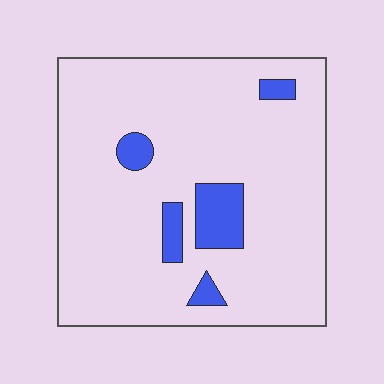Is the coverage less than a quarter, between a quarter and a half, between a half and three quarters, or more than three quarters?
Less than a quarter.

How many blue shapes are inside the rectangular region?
5.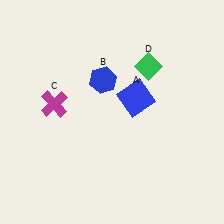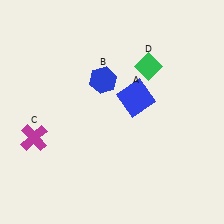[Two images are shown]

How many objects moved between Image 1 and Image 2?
1 object moved between the two images.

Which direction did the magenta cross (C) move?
The magenta cross (C) moved down.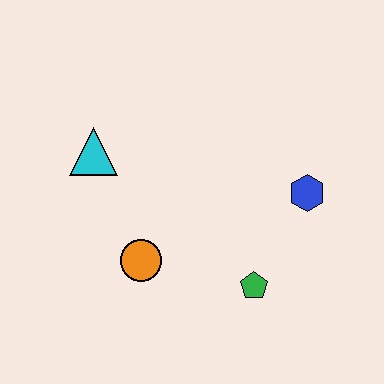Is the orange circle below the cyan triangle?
Yes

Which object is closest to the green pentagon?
The blue hexagon is closest to the green pentagon.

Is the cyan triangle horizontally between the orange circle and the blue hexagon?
No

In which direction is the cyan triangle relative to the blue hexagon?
The cyan triangle is to the left of the blue hexagon.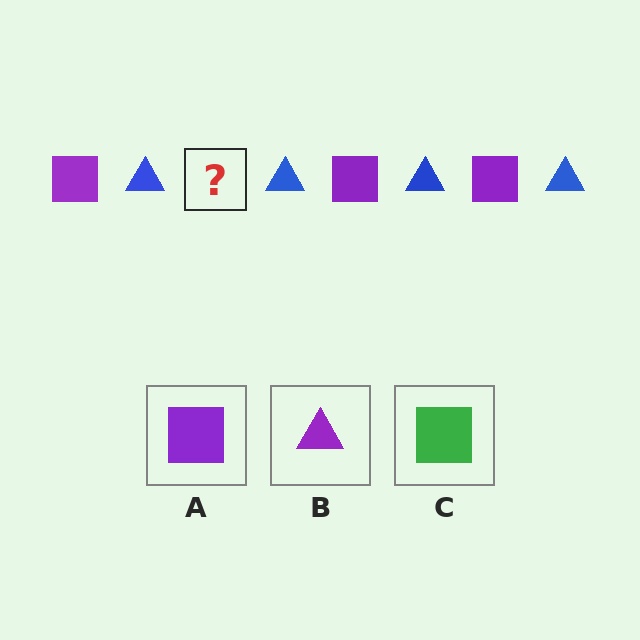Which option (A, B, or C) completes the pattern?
A.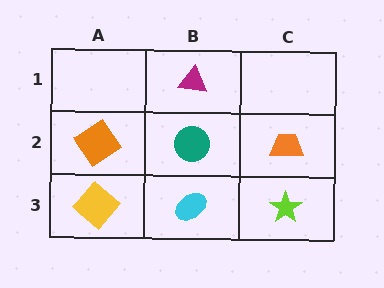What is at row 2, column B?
A teal circle.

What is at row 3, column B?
A cyan ellipse.